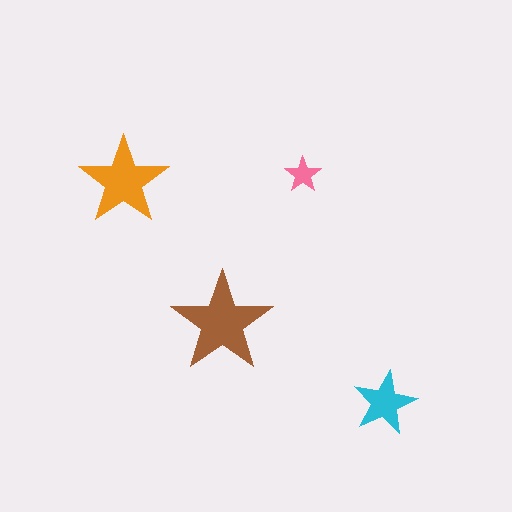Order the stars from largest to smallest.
the brown one, the orange one, the cyan one, the pink one.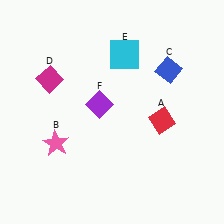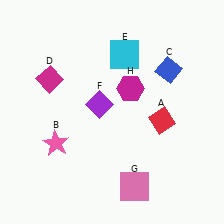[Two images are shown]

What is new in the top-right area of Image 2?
A magenta hexagon (H) was added in the top-right area of Image 2.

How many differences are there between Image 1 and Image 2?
There are 2 differences between the two images.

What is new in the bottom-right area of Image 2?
A pink square (G) was added in the bottom-right area of Image 2.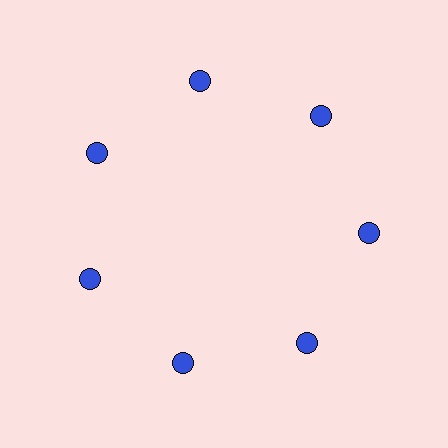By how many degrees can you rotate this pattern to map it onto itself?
The pattern maps onto itself every 51 degrees of rotation.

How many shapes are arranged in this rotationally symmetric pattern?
There are 7 shapes, arranged in 7 groups of 1.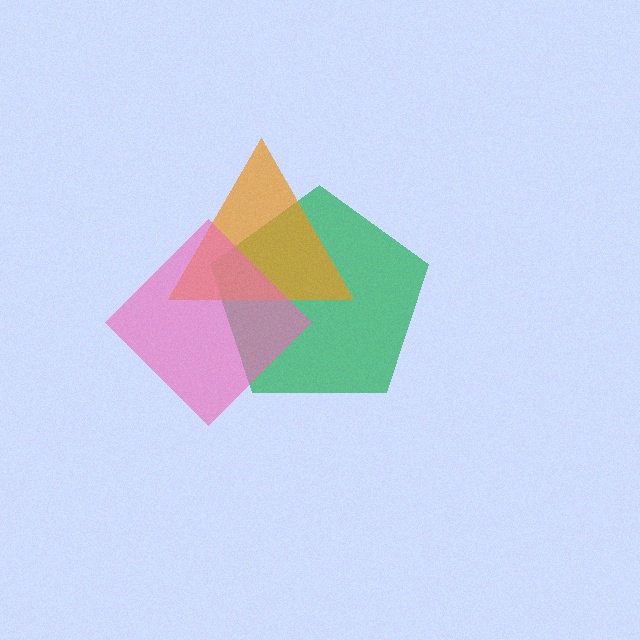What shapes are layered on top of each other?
The layered shapes are: a green pentagon, an orange triangle, a pink diamond.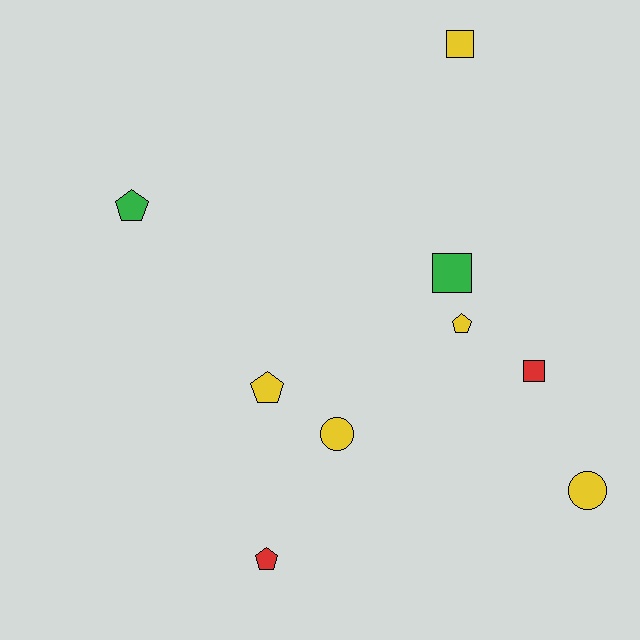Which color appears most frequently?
Yellow, with 5 objects.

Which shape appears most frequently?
Pentagon, with 4 objects.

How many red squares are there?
There is 1 red square.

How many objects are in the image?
There are 9 objects.